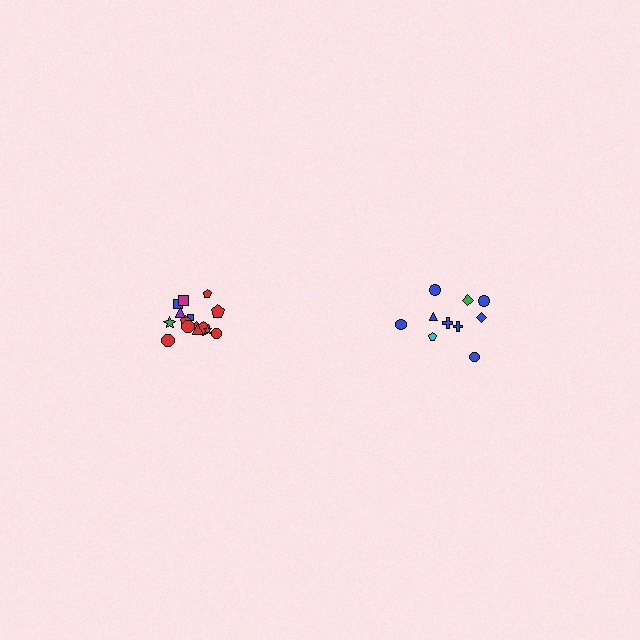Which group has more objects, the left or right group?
The left group.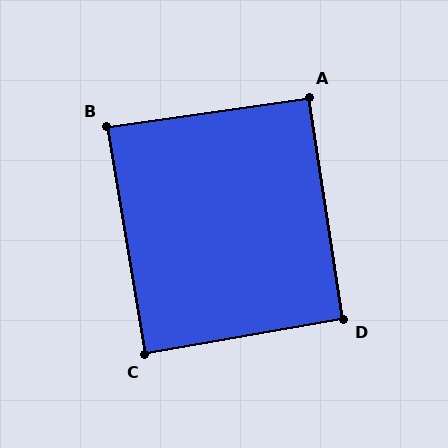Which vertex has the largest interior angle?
D, at approximately 91 degrees.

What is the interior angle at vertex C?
Approximately 89 degrees (approximately right).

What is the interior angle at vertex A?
Approximately 91 degrees (approximately right).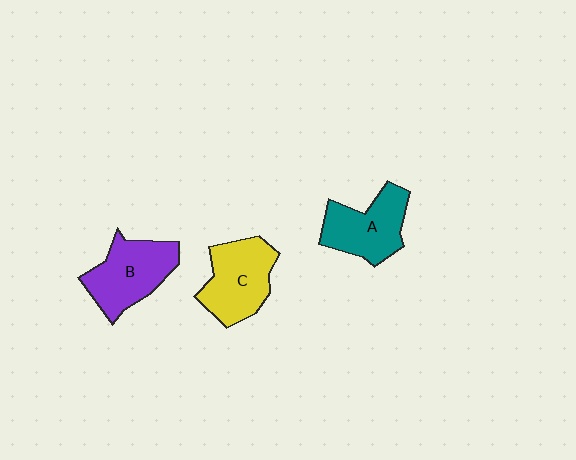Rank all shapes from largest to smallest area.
From largest to smallest: C (yellow), B (purple), A (teal).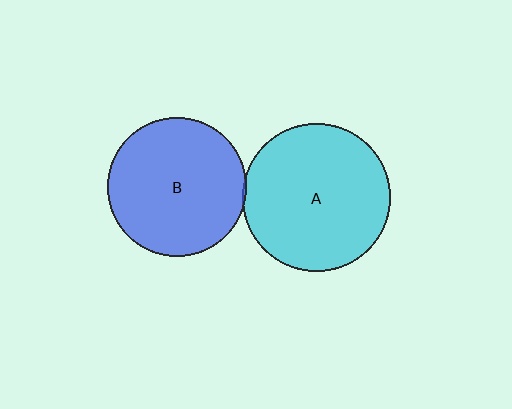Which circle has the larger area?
Circle A (cyan).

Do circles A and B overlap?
Yes.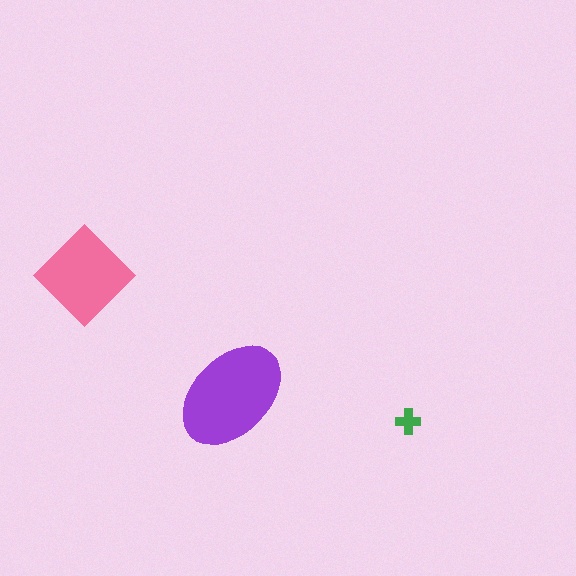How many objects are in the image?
There are 3 objects in the image.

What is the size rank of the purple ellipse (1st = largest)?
1st.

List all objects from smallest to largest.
The green cross, the pink diamond, the purple ellipse.